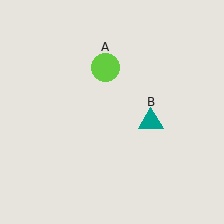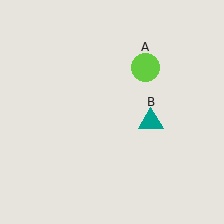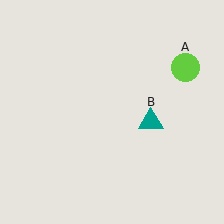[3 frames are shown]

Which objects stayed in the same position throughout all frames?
Teal triangle (object B) remained stationary.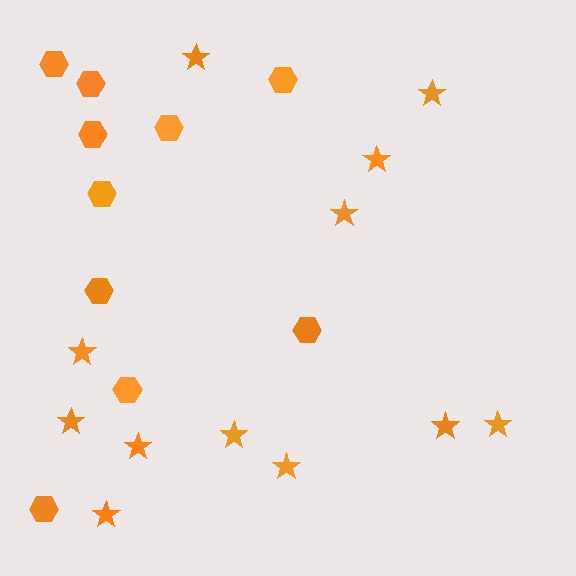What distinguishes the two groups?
There are 2 groups: one group of hexagons (10) and one group of stars (12).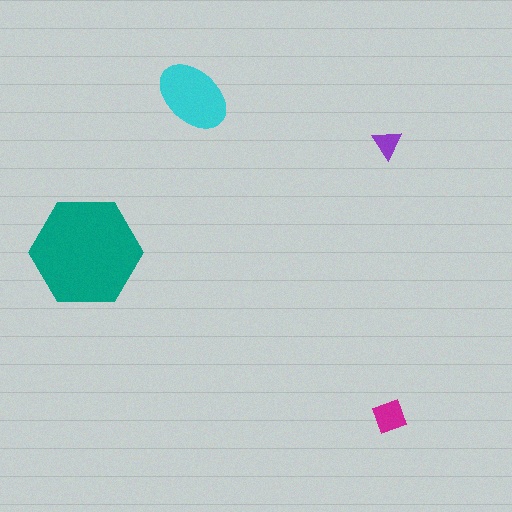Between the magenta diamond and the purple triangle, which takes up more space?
The magenta diamond.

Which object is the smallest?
The purple triangle.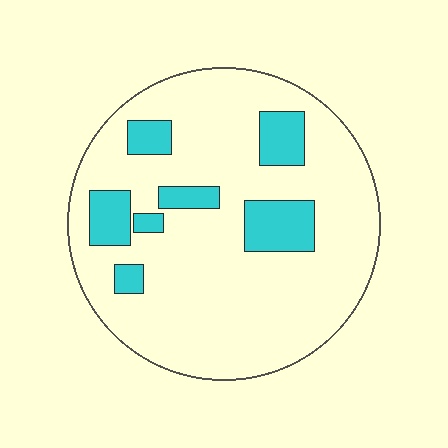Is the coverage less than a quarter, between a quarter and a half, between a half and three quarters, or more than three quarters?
Less than a quarter.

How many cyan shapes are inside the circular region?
7.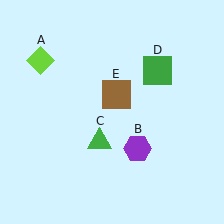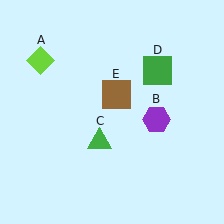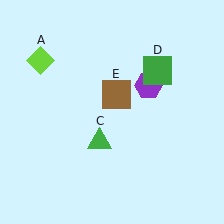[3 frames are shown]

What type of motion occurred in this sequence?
The purple hexagon (object B) rotated counterclockwise around the center of the scene.